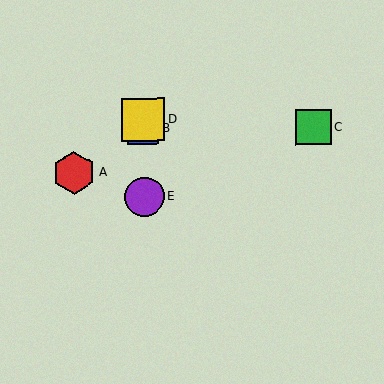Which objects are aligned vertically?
Objects B, D, E are aligned vertically.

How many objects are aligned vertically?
3 objects (B, D, E) are aligned vertically.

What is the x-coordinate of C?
Object C is at x≈314.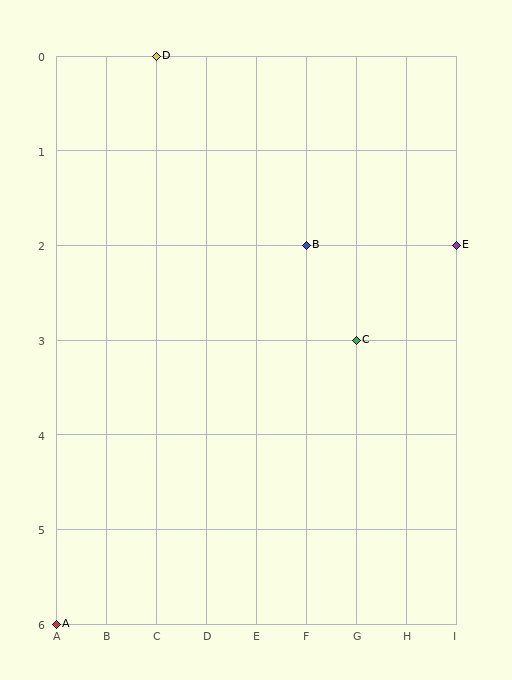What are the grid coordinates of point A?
Point A is at grid coordinates (A, 6).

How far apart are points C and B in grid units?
Points C and B are 1 column and 1 row apart (about 1.4 grid units diagonally).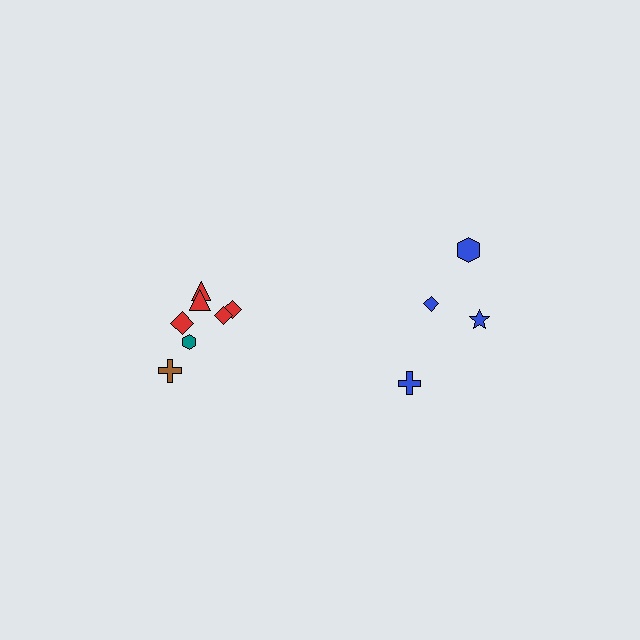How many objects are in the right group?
There are 4 objects.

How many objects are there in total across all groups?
There are 11 objects.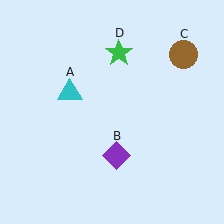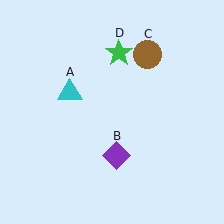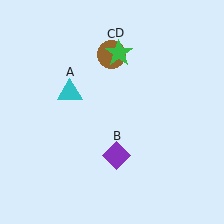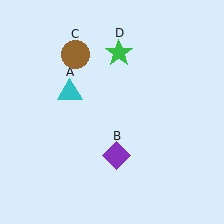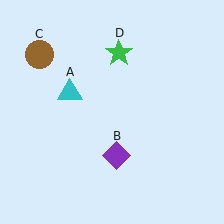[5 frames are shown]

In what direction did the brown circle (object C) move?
The brown circle (object C) moved left.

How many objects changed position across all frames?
1 object changed position: brown circle (object C).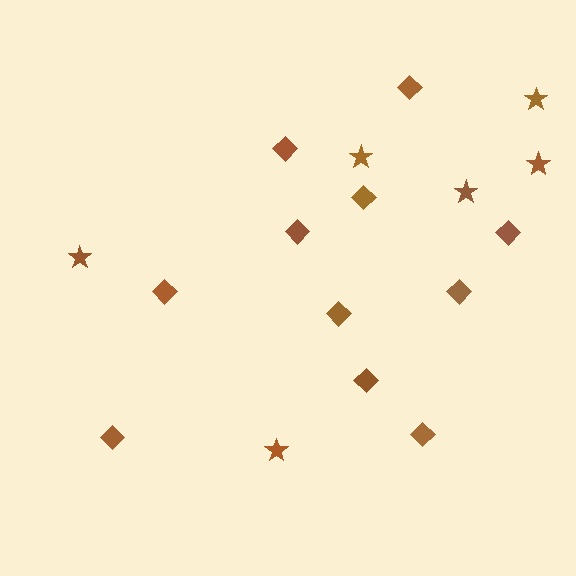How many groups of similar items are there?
There are 2 groups: one group of stars (6) and one group of diamonds (11).